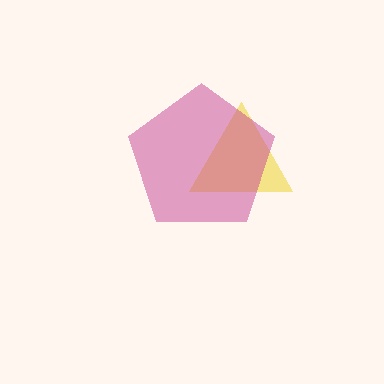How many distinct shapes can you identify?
There are 2 distinct shapes: a yellow triangle, a magenta pentagon.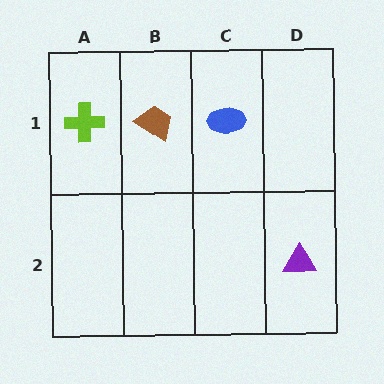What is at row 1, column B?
A brown trapezoid.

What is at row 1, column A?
A lime cross.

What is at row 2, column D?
A purple triangle.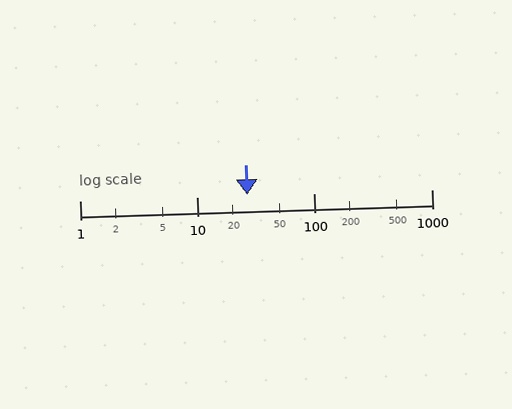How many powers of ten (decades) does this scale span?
The scale spans 3 decades, from 1 to 1000.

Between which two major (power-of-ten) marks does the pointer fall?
The pointer is between 10 and 100.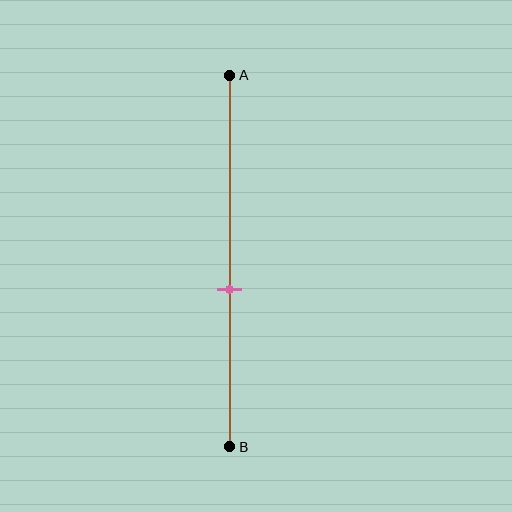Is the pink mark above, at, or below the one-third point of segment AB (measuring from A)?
The pink mark is below the one-third point of segment AB.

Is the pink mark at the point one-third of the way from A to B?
No, the mark is at about 60% from A, not at the 33% one-third point.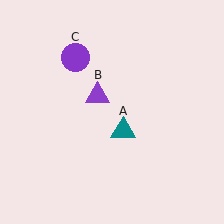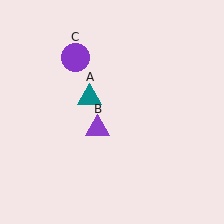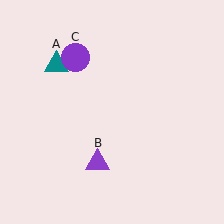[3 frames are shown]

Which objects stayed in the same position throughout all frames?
Purple circle (object C) remained stationary.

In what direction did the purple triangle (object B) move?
The purple triangle (object B) moved down.